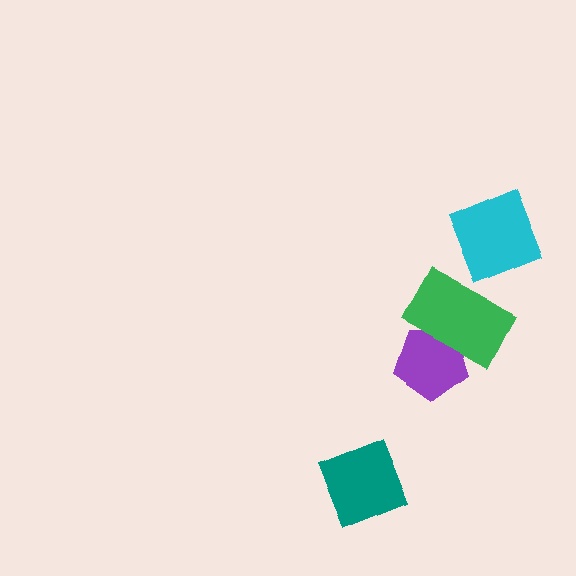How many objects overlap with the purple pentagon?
1 object overlaps with the purple pentagon.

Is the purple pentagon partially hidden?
Yes, it is partially covered by another shape.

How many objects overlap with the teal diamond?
0 objects overlap with the teal diamond.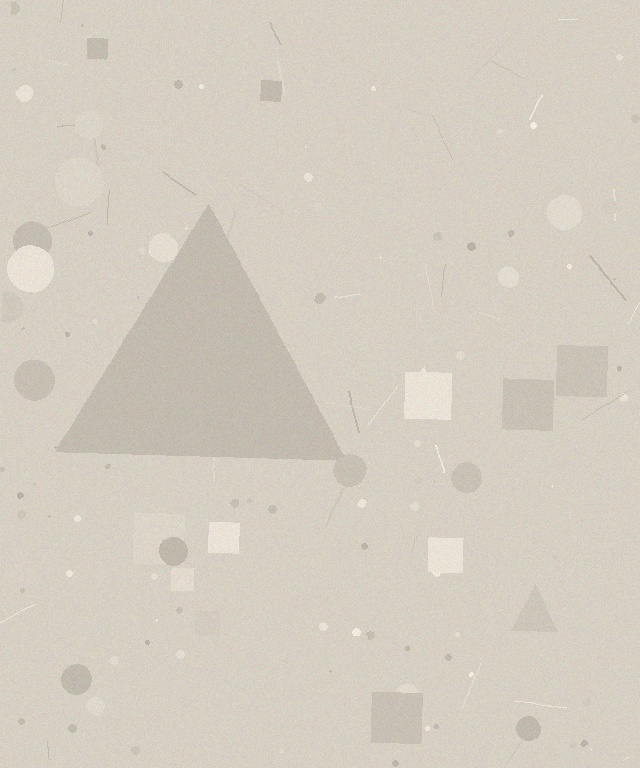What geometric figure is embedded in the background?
A triangle is embedded in the background.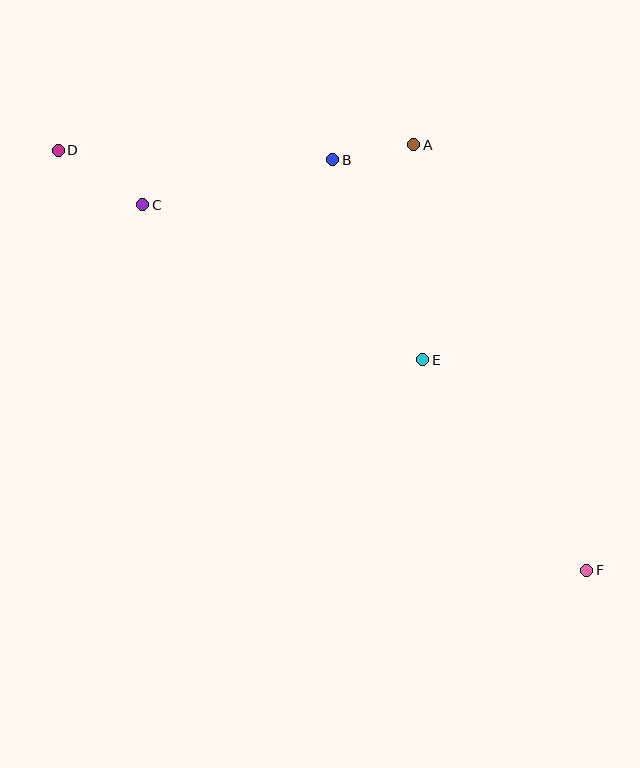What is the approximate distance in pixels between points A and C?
The distance between A and C is approximately 278 pixels.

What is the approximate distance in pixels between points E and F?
The distance between E and F is approximately 267 pixels.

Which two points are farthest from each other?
Points D and F are farthest from each other.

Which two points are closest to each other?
Points A and B are closest to each other.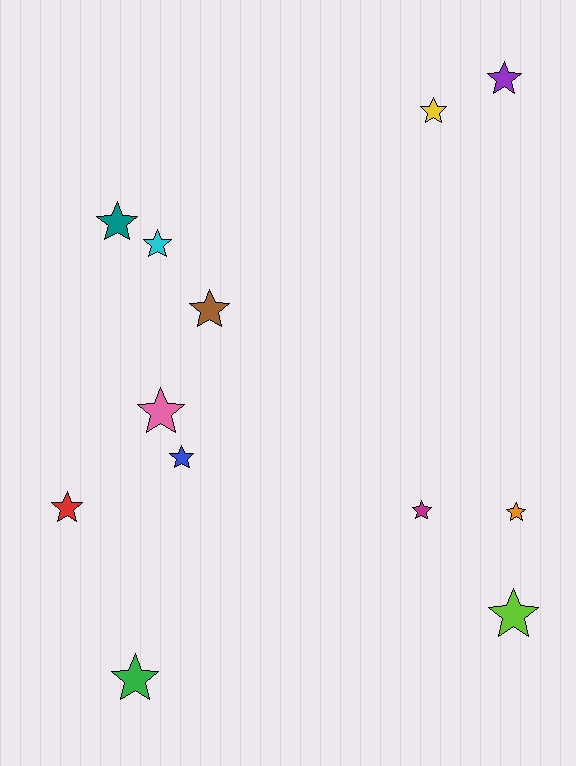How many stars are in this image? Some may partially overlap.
There are 12 stars.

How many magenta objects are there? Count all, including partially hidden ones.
There is 1 magenta object.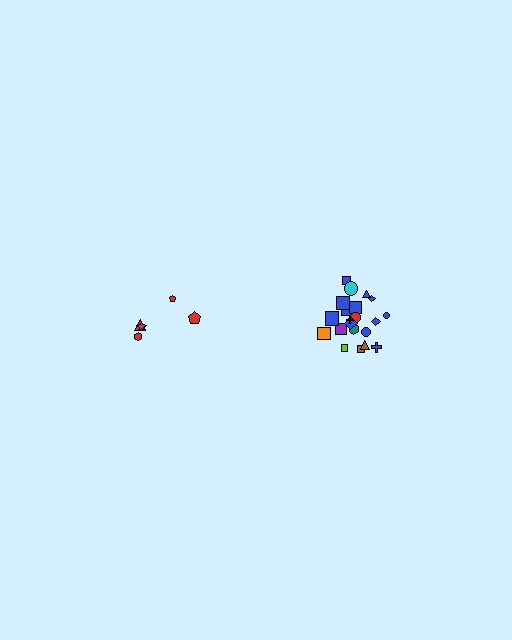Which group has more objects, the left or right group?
The right group.